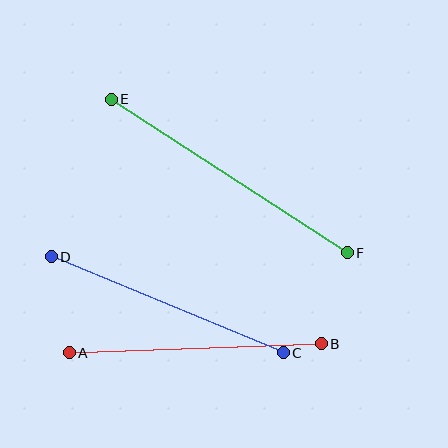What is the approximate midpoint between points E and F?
The midpoint is at approximately (229, 176) pixels.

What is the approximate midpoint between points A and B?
The midpoint is at approximately (195, 348) pixels.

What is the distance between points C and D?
The distance is approximately 251 pixels.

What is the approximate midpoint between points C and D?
The midpoint is at approximately (167, 305) pixels.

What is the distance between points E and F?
The distance is approximately 282 pixels.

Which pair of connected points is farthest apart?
Points E and F are farthest apart.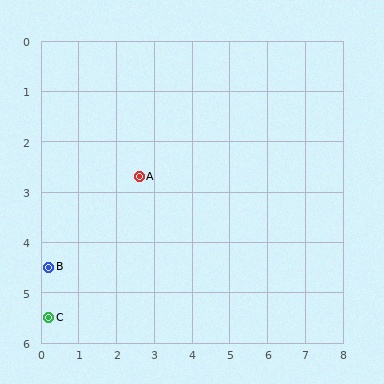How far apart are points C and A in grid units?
Points C and A are about 3.7 grid units apart.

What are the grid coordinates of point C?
Point C is at approximately (0.2, 5.5).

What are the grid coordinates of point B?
Point B is at approximately (0.2, 4.5).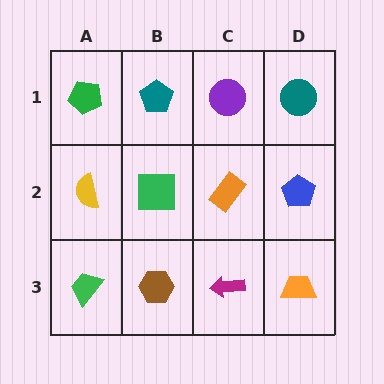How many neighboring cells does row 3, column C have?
3.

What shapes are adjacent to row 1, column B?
A green square (row 2, column B), a green pentagon (row 1, column A), a purple circle (row 1, column C).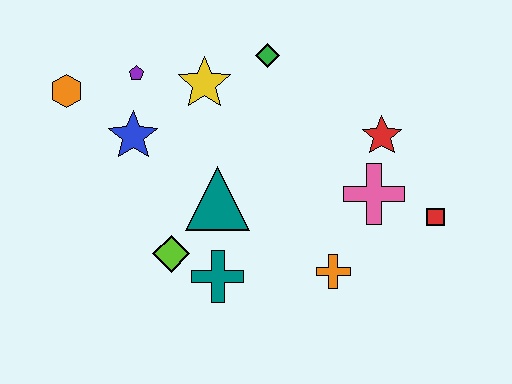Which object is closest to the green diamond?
The yellow star is closest to the green diamond.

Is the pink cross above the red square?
Yes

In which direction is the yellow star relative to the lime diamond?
The yellow star is above the lime diamond.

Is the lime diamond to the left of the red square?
Yes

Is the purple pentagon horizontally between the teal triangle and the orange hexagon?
Yes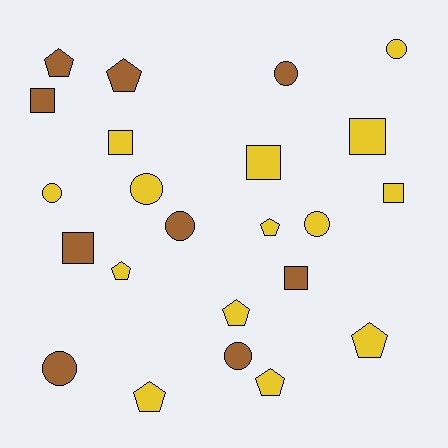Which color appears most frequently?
Yellow, with 14 objects.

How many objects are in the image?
There are 23 objects.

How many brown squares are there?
There are 3 brown squares.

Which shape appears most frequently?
Pentagon, with 8 objects.